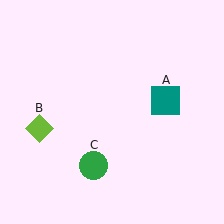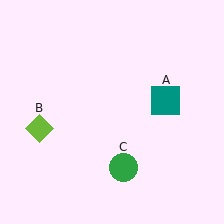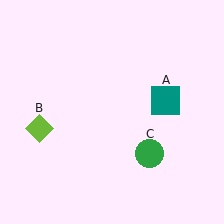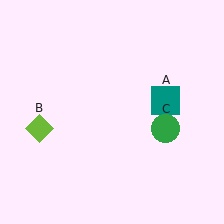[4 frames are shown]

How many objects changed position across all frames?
1 object changed position: green circle (object C).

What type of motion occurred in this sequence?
The green circle (object C) rotated counterclockwise around the center of the scene.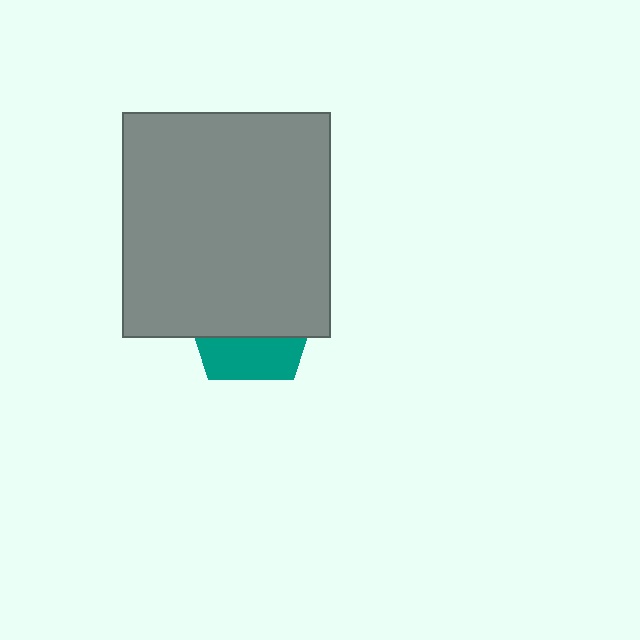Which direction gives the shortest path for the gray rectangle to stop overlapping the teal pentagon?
Moving up gives the shortest separation.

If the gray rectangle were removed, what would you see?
You would see the complete teal pentagon.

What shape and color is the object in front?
The object in front is a gray rectangle.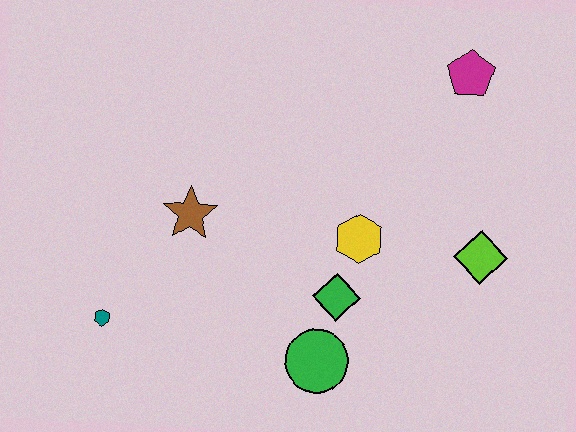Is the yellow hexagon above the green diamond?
Yes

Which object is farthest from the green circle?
The magenta pentagon is farthest from the green circle.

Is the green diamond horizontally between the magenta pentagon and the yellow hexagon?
No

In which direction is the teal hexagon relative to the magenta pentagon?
The teal hexagon is to the left of the magenta pentagon.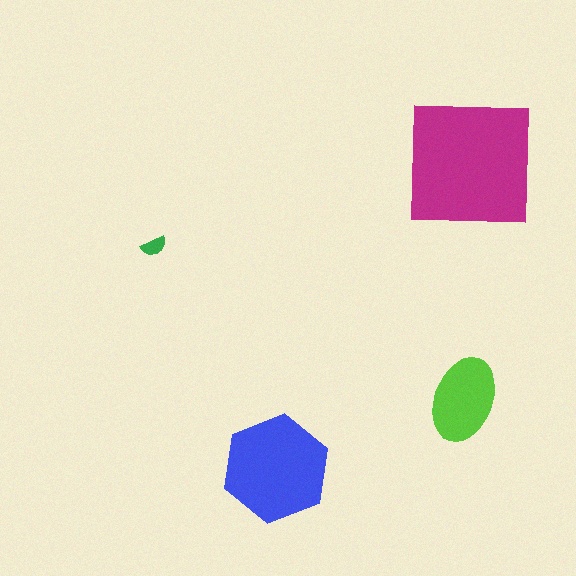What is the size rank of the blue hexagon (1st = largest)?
2nd.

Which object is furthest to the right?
The magenta square is rightmost.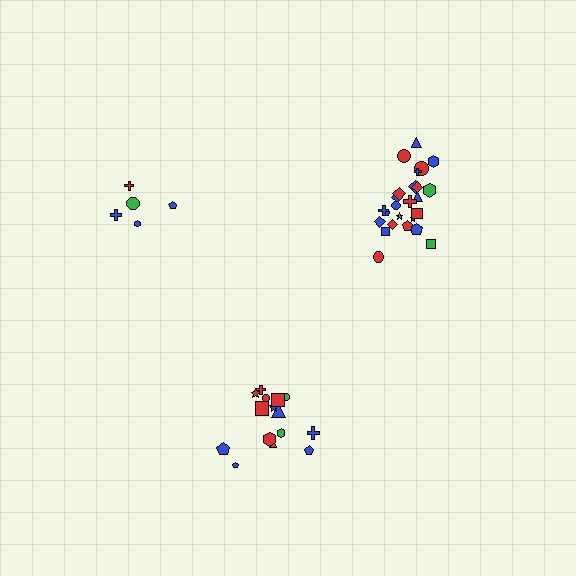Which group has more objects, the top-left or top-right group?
The top-right group.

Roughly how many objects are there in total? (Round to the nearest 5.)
Roughly 45 objects in total.